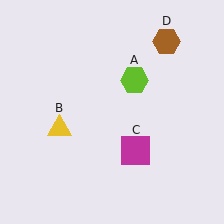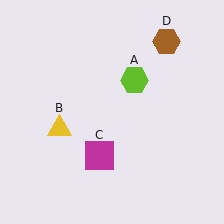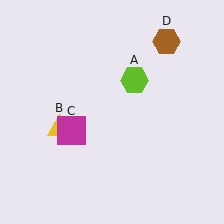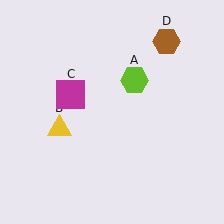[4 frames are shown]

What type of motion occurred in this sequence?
The magenta square (object C) rotated clockwise around the center of the scene.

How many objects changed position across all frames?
1 object changed position: magenta square (object C).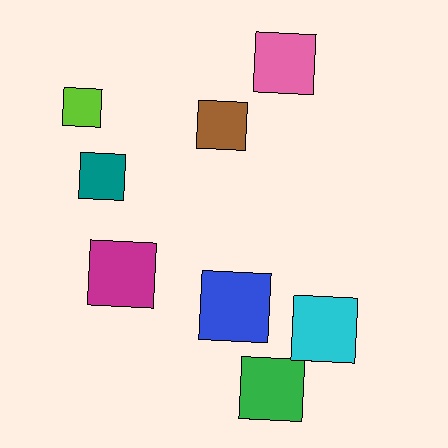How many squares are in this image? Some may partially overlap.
There are 8 squares.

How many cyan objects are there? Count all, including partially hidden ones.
There is 1 cyan object.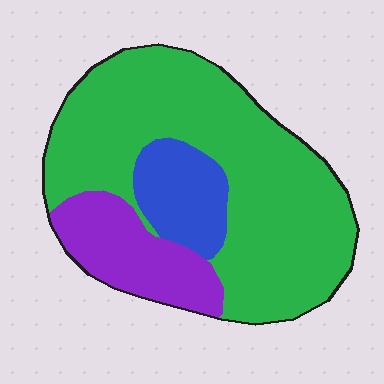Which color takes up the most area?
Green, at roughly 70%.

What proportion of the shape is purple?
Purple covers roughly 20% of the shape.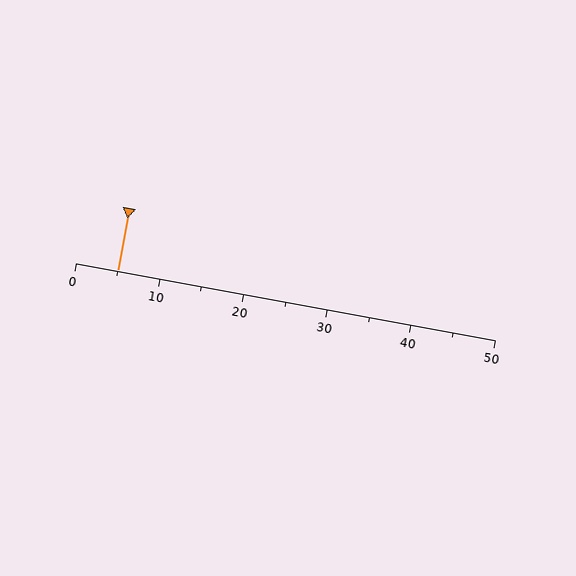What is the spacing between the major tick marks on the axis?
The major ticks are spaced 10 apart.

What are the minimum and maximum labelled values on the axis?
The axis runs from 0 to 50.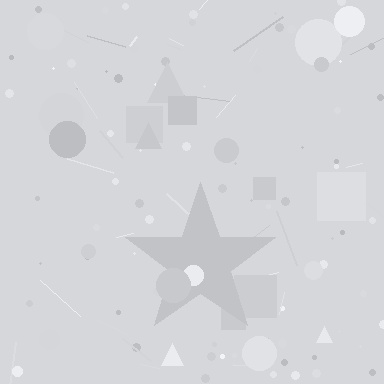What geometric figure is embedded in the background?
A star is embedded in the background.